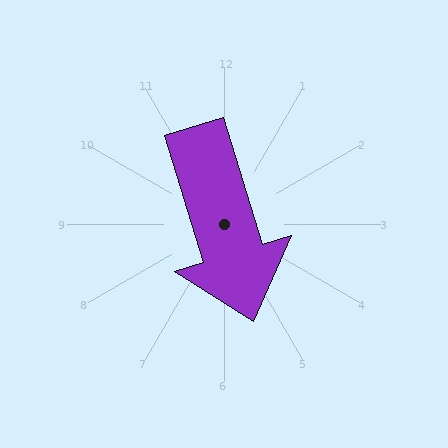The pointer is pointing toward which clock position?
Roughly 5 o'clock.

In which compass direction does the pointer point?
South.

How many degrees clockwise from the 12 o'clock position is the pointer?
Approximately 163 degrees.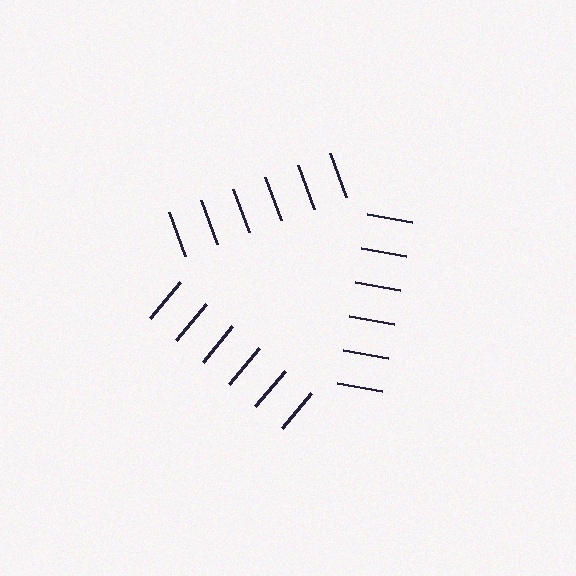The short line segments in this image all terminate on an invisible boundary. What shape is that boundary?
An illusory triangle — the line segments terminate on its edges but no continuous stroke is drawn.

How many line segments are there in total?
18 — 6 along each of the 3 edges.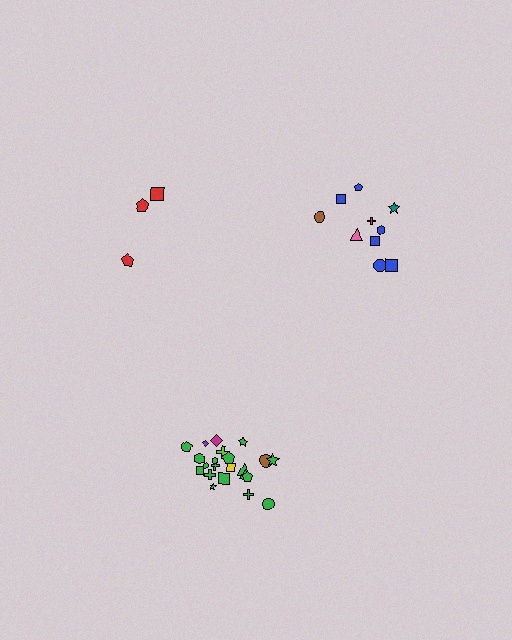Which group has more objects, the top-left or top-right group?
The top-right group.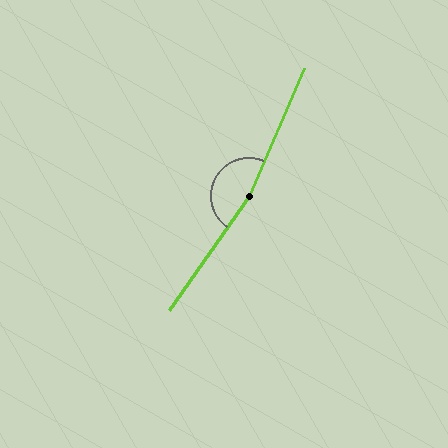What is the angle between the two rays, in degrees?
Approximately 168 degrees.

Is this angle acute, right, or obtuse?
It is obtuse.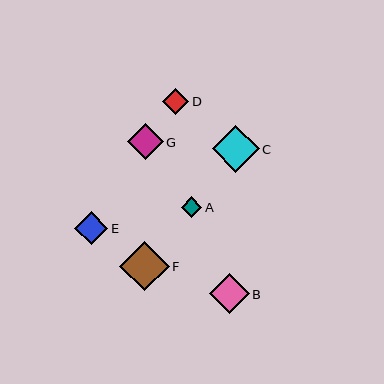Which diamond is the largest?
Diamond F is the largest with a size of approximately 50 pixels.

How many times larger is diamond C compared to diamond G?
Diamond C is approximately 1.3 times the size of diamond G.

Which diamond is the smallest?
Diamond A is the smallest with a size of approximately 20 pixels.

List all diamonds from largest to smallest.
From largest to smallest: F, C, B, G, E, D, A.